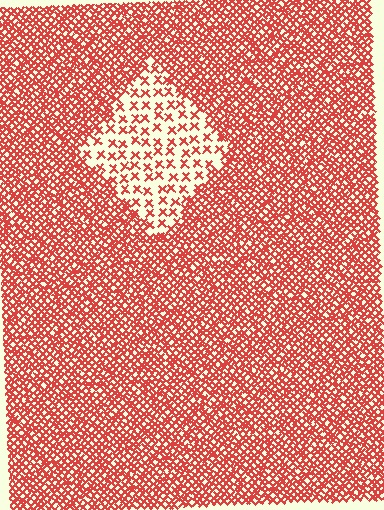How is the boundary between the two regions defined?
The boundary is defined by a change in element density (approximately 3.0x ratio). All elements are the same color, size, and shape.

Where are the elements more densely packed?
The elements are more densely packed outside the diamond boundary.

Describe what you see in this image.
The image contains small red elements arranged at two different densities. A diamond-shaped region is visible where the elements are less densely packed than the surrounding area.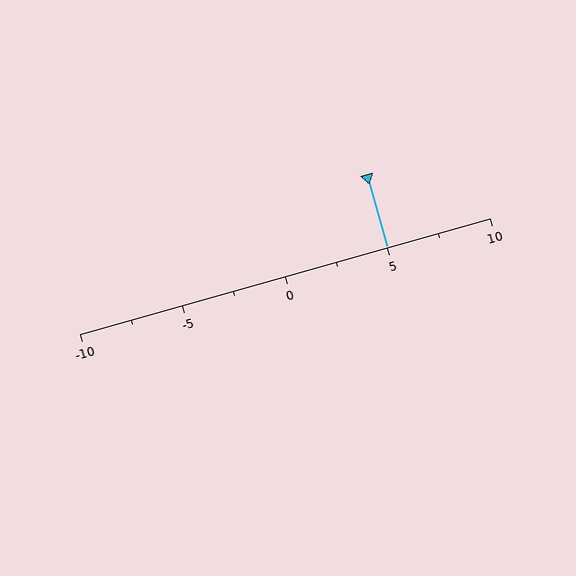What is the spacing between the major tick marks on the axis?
The major ticks are spaced 5 apart.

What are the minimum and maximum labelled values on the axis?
The axis runs from -10 to 10.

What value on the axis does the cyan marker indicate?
The marker indicates approximately 5.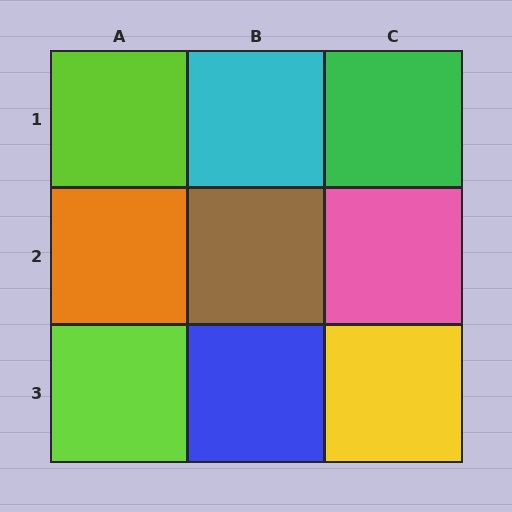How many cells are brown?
1 cell is brown.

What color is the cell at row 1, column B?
Cyan.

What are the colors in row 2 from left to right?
Orange, brown, pink.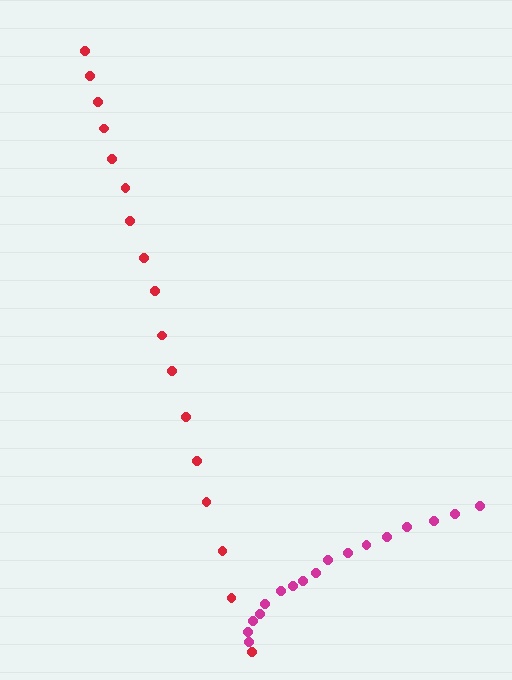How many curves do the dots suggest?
There are 2 distinct paths.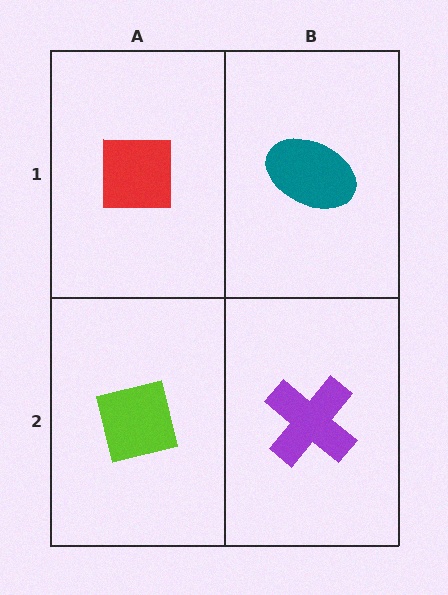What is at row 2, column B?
A purple cross.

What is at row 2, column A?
A lime square.